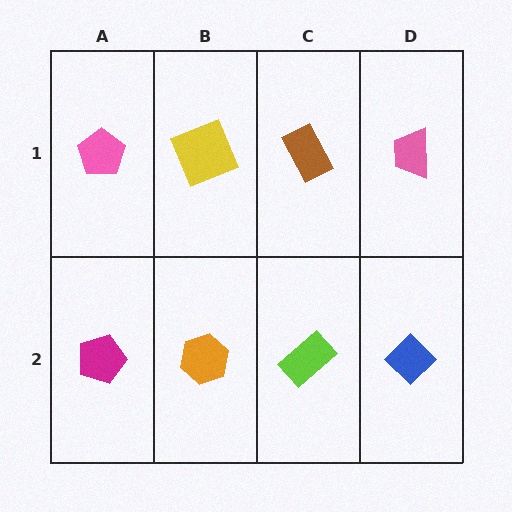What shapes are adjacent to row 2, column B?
A yellow square (row 1, column B), a magenta pentagon (row 2, column A), a lime rectangle (row 2, column C).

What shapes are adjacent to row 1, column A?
A magenta pentagon (row 2, column A), a yellow square (row 1, column B).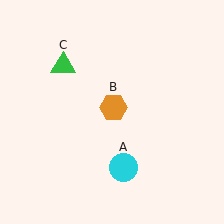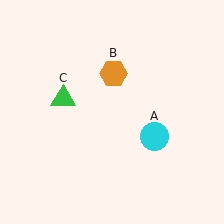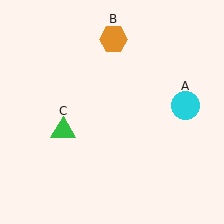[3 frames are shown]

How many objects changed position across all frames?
3 objects changed position: cyan circle (object A), orange hexagon (object B), green triangle (object C).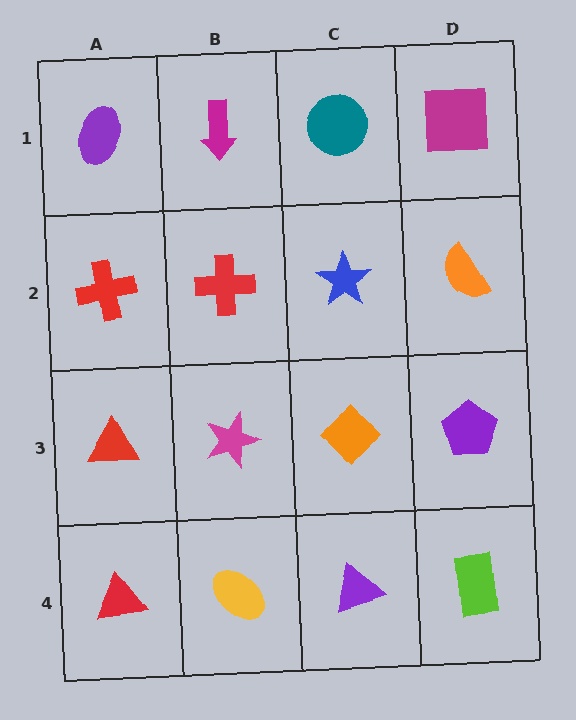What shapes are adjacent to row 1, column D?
An orange semicircle (row 2, column D), a teal circle (row 1, column C).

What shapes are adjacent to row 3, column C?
A blue star (row 2, column C), a purple triangle (row 4, column C), a magenta star (row 3, column B), a purple pentagon (row 3, column D).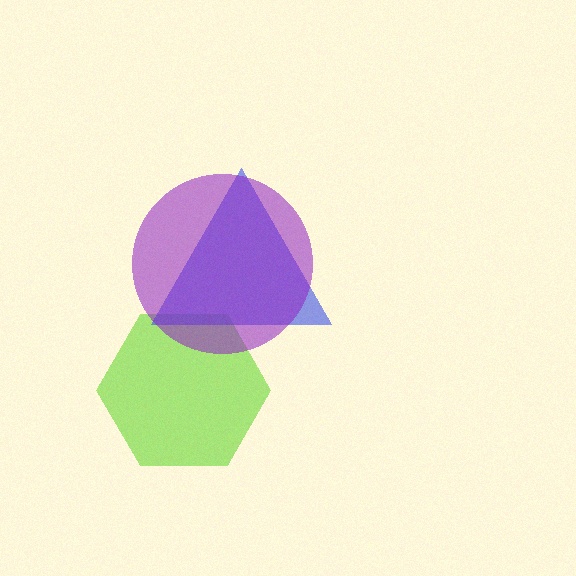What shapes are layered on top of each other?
The layered shapes are: a lime hexagon, a blue triangle, a purple circle.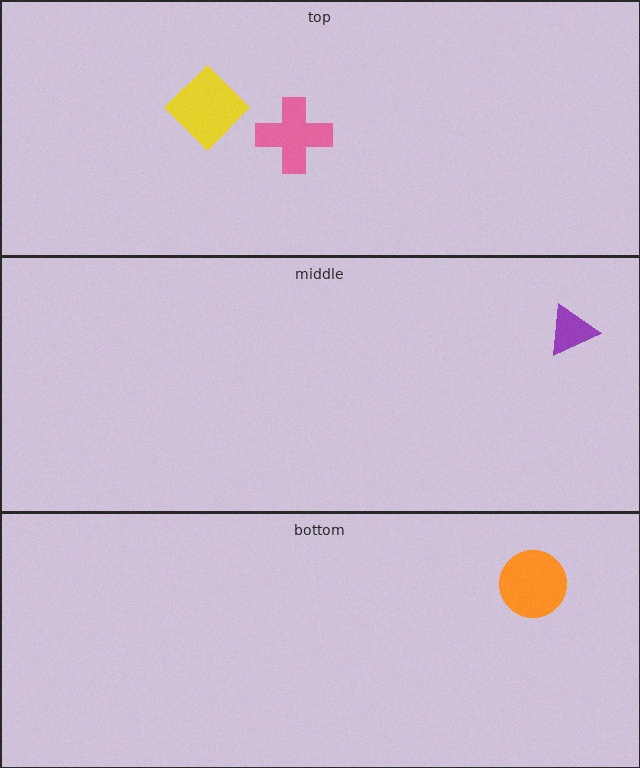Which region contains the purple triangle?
The middle region.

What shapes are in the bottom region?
The orange circle.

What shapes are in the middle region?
The purple triangle.